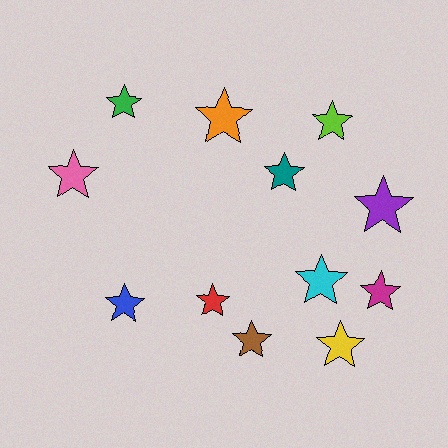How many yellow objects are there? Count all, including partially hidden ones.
There is 1 yellow object.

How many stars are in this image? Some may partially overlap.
There are 12 stars.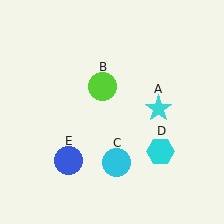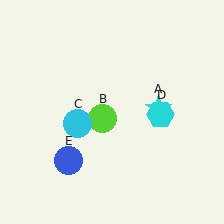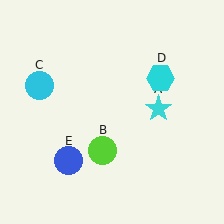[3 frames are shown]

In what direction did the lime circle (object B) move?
The lime circle (object B) moved down.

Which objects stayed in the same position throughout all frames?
Cyan star (object A) and blue circle (object E) remained stationary.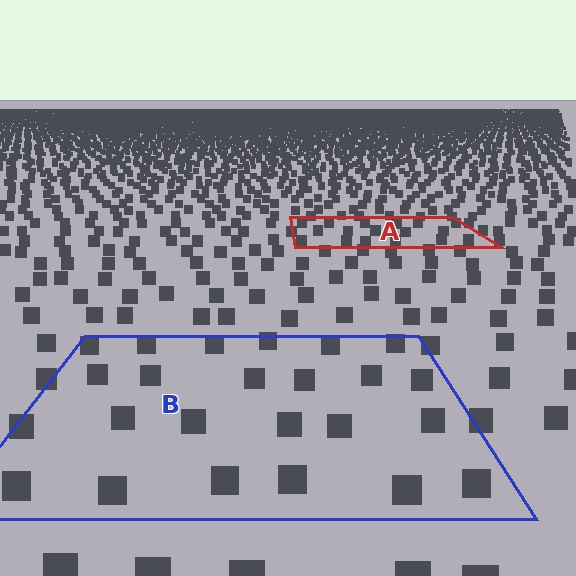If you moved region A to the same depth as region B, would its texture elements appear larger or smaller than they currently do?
They would appear larger. At a closer depth, the same texture elements are projected at a bigger on-screen size.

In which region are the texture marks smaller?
The texture marks are smaller in region A, because it is farther away.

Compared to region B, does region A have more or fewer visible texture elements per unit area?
Region A has more texture elements per unit area — they are packed more densely because it is farther away.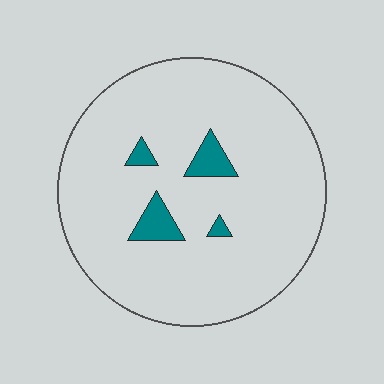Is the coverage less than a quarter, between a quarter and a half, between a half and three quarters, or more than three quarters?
Less than a quarter.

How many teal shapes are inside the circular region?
4.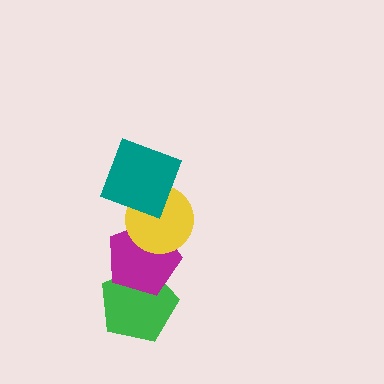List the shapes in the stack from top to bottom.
From top to bottom: the teal square, the yellow circle, the magenta pentagon, the green pentagon.